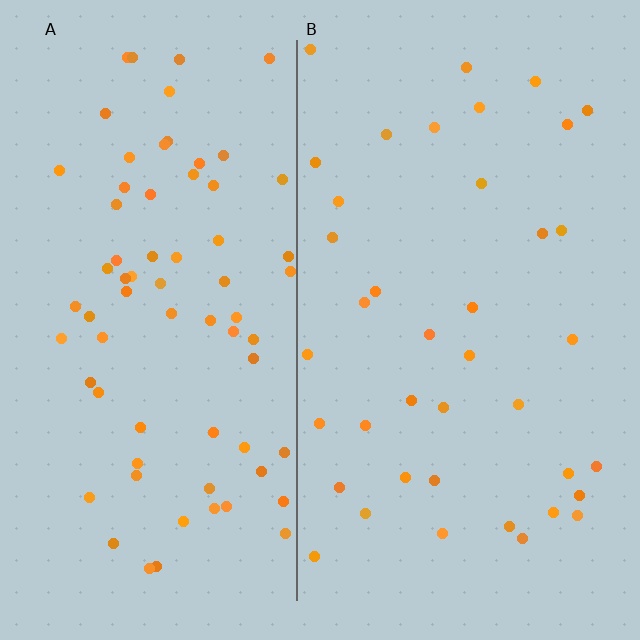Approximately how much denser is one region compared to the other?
Approximately 1.8× — region A over region B.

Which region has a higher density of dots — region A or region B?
A (the left).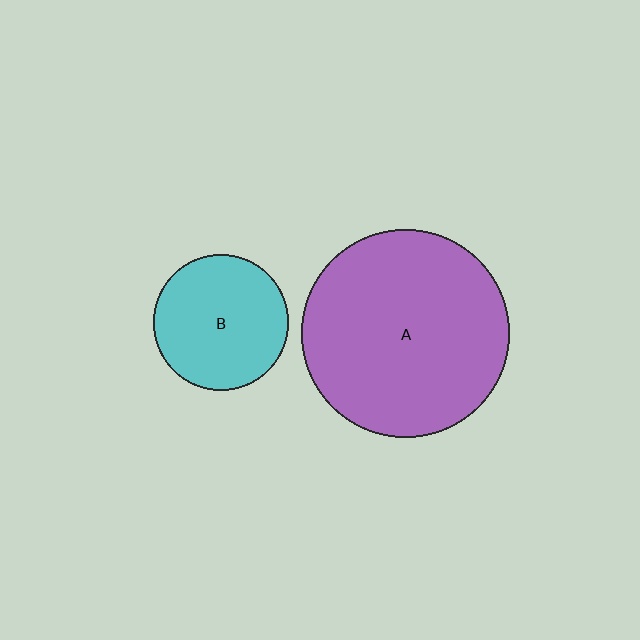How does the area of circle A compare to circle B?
Approximately 2.4 times.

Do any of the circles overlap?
No, none of the circles overlap.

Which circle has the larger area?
Circle A (purple).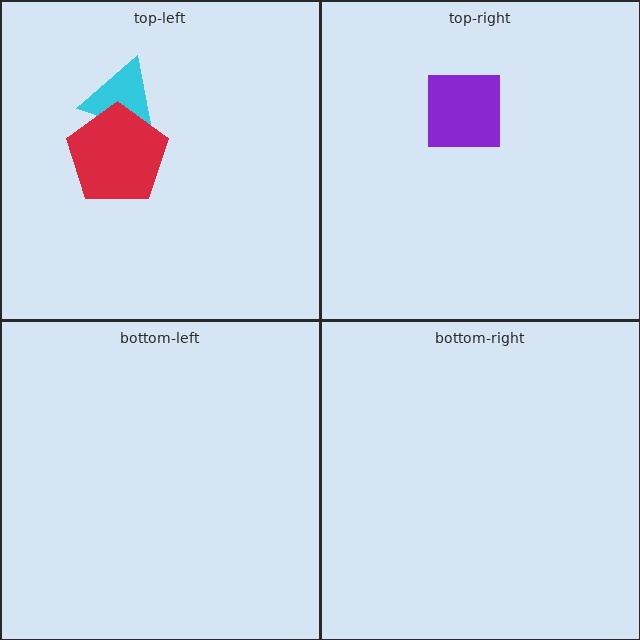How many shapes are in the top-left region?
2.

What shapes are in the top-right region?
The purple square.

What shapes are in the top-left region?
The cyan triangle, the red pentagon.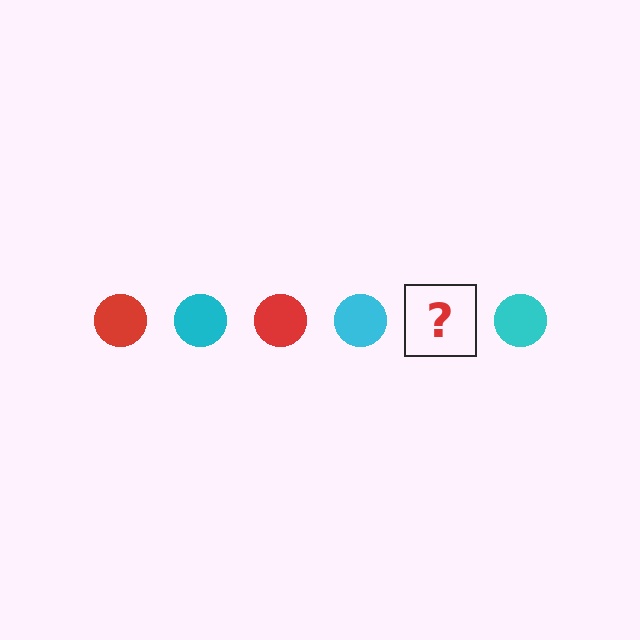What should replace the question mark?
The question mark should be replaced with a red circle.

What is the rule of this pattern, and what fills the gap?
The rule is that the pattern cycles through red, cyan circles. The gap should be filled with a red circle.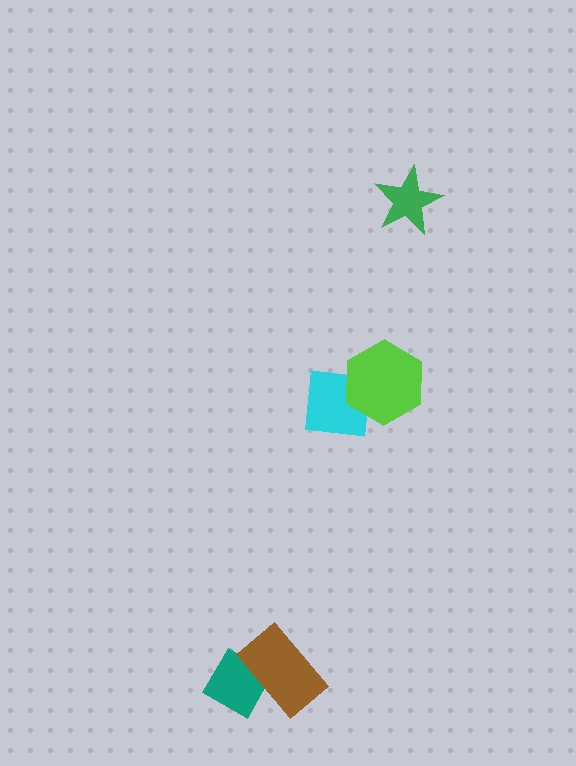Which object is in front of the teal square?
The brown rectangle is in front of the teal square.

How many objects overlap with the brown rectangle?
1 object overlaps with the brown rectangle.